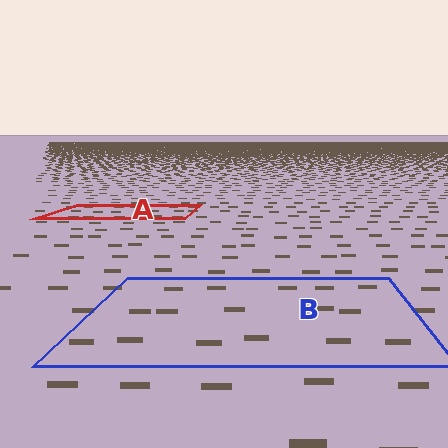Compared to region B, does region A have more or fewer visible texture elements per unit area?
Region A has more texture elements per unit area — they are packed more densely because it is farther away.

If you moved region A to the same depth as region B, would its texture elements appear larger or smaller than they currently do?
They would appear larger. At a closer depth, the same texture elements are projected at a bigger on-screen size.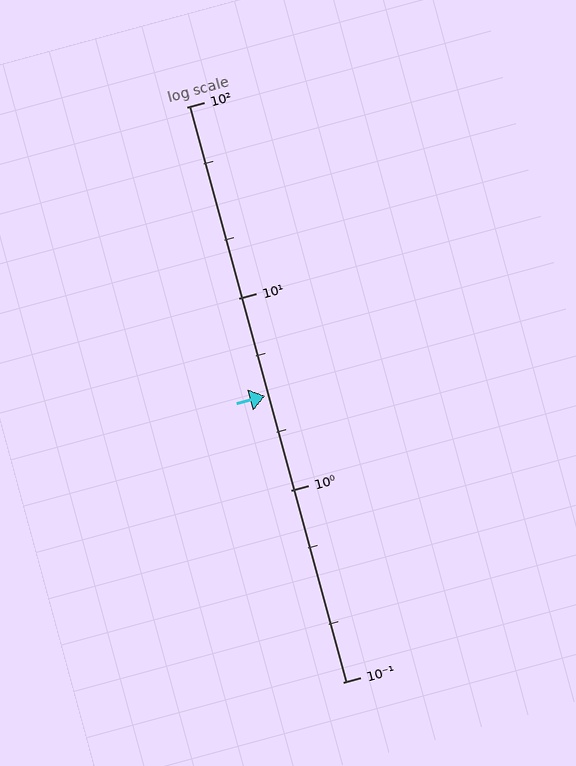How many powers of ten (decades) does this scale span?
The scale spans 3 decades, from 0.1 to 100.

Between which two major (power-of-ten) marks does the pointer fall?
The pointer is between 1 and 10.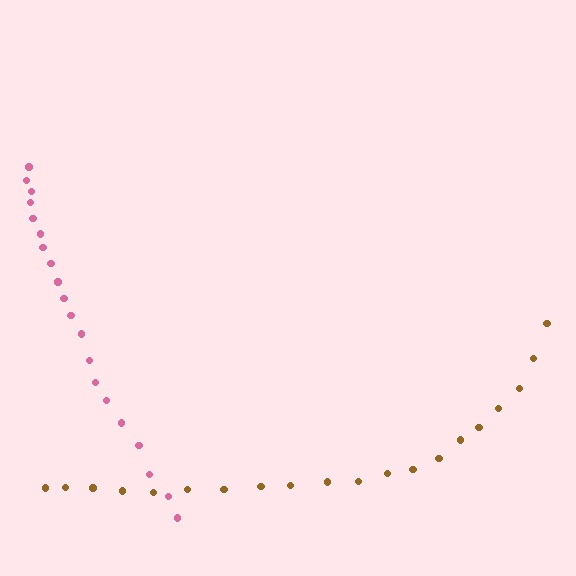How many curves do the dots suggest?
There are 2 distinct paths.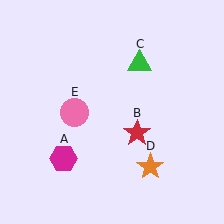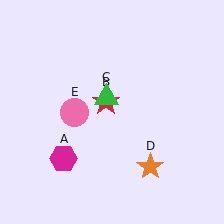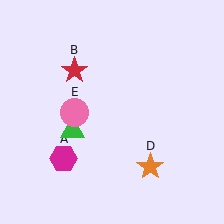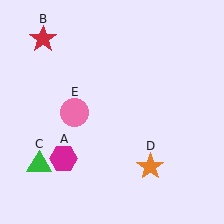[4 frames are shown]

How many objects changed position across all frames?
2 objects changed position: red star (object B), green triangle (object C).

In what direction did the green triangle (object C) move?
The green triangle (object C) moved down and to the left.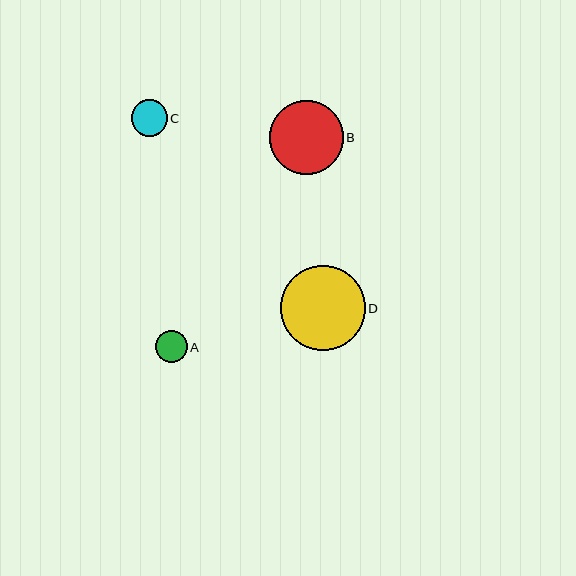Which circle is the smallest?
Circle A is the smallest with a size of approximately 32 pixels.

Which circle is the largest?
Circle D is the largest with a size of approximately 84 pixels.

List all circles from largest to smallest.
From largest to smallest: D, B, C, A.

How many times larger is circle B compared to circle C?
Circle B is approximately 2.0 times the size of circle C.